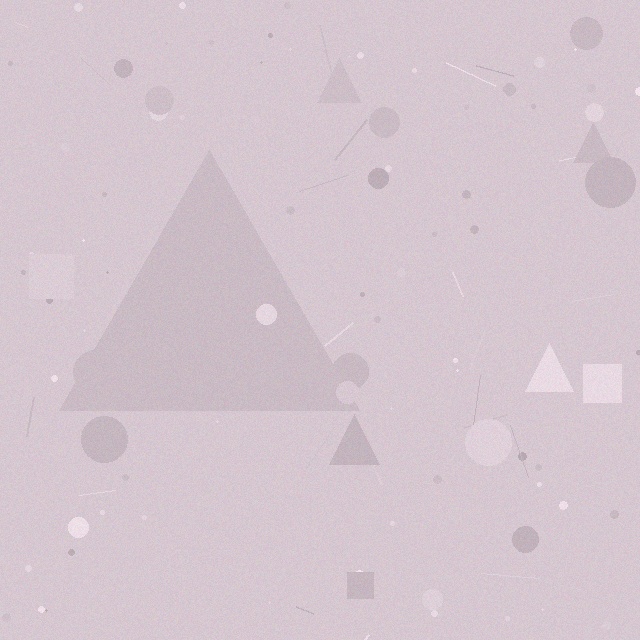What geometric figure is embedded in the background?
A triangle is embedded in the background.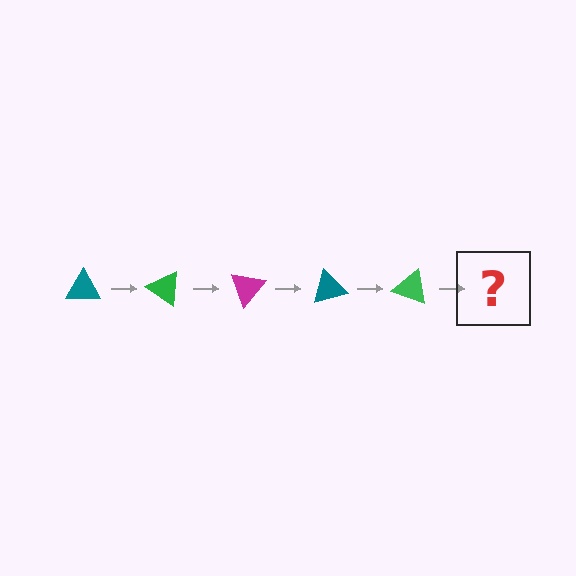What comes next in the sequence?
The next element should be a magenta triangle, rotated 175 degrees from the start.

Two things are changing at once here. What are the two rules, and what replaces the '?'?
The two rules are that it rotates 35 degrees each step and the color cycles through teal, green, and magenta. The '?' should be a magenta triangle, rotated 175 degrees from the start.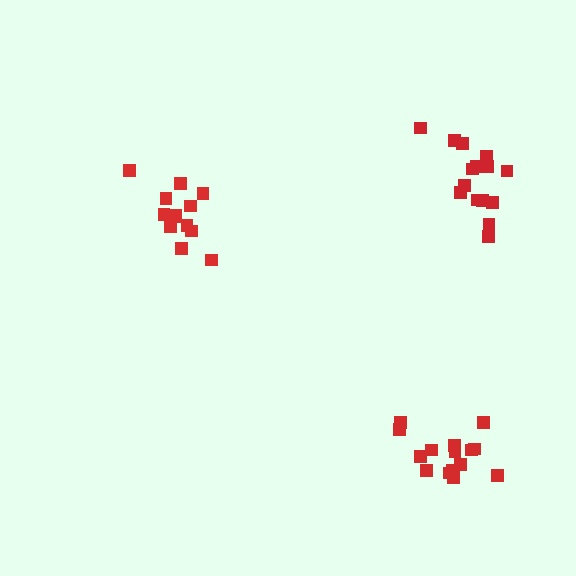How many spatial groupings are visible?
There are 3 spatial groupings.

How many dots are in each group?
Group 1: 13 dots, Group 2: 15 dots, Group 3: 15 dots (43 total).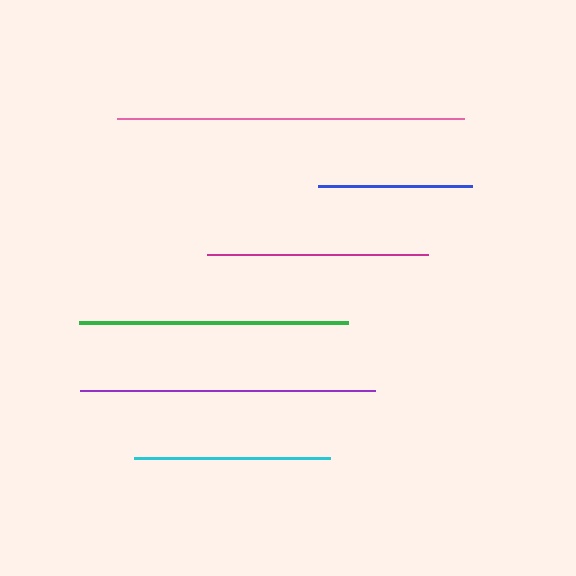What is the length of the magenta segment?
The magenta segment is approximately 221 pixels long.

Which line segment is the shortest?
The blue line is the shortest at approximately 153 pixels.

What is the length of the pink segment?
The pink segment is approximately 347 pixels long.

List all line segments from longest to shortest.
From longest to shortest: pink, purple, green, magenta, cyan, blue.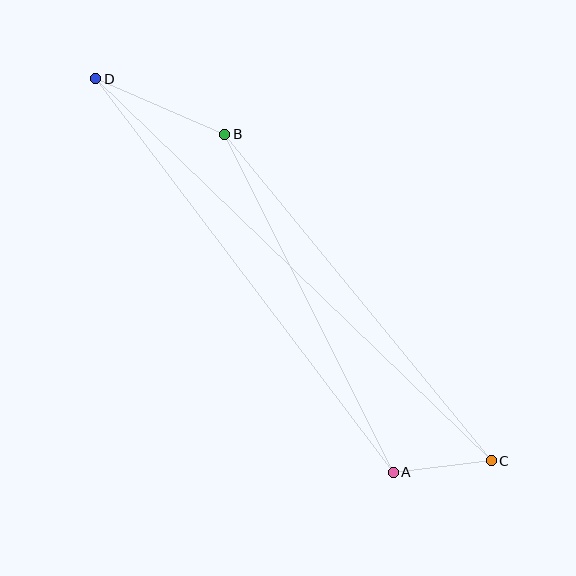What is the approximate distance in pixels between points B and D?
The distance between B and D is approximately 140 pixels.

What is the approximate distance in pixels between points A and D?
The distance between A and D is approximately 493 pixels.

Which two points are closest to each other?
Points A and C are closest to each other.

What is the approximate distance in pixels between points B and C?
The distance between B and C is approximately 422 pixels.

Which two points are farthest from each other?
Points C and D are farthest from each other.